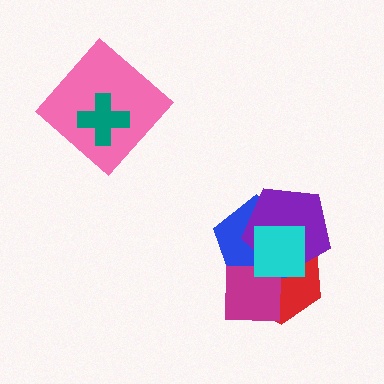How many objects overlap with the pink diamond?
1 object overlaps with the pink diamond.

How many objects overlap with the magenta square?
4 objects overlap with the magenta square.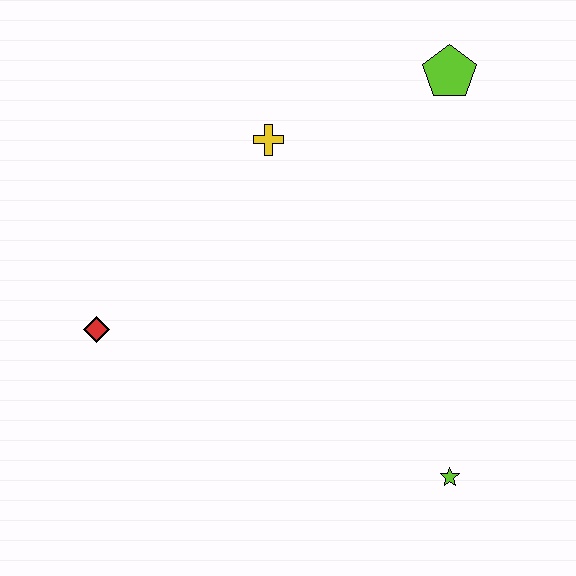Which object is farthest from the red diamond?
The lime pentagon is farthest from the red diamond.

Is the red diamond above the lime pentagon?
No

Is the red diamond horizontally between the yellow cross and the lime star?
No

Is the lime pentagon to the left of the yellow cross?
No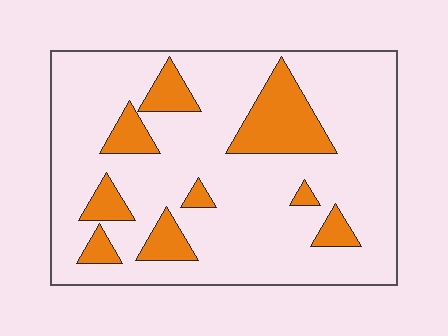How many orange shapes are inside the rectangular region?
9.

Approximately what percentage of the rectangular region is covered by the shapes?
Approximately 20%.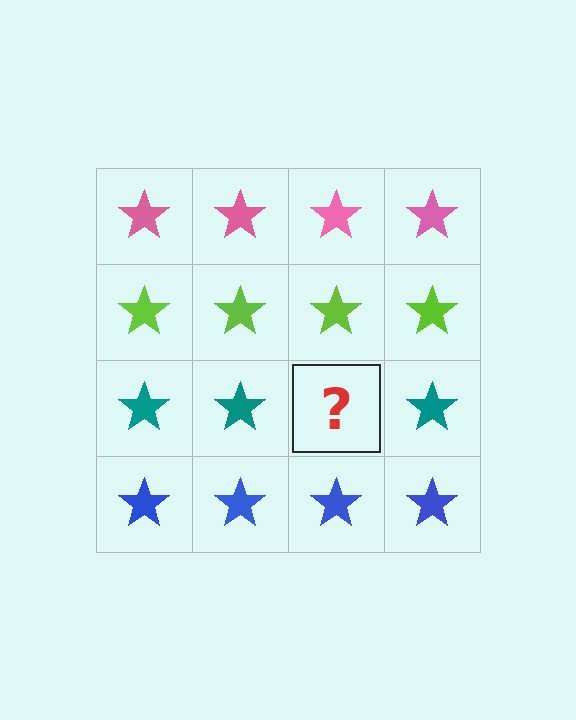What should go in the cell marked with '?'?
The missing cell should contain a teal star.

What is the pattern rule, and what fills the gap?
The rule is that each row has a consistent color. The gap should be filled with a teal star.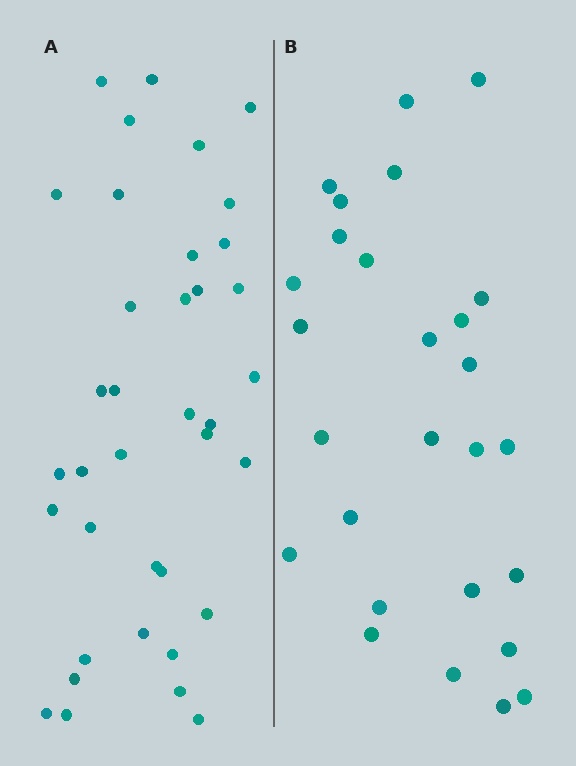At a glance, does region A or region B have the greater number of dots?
Region A (the left region) has more dots.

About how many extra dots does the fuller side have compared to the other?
Region A has roughly 10 or so more dots than region B.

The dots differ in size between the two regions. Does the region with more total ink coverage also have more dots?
No. Region B has more total ink coverage because its dots are larger, but region A actually contains more individual dots. Total area can be misleading — the number of items is what matters here.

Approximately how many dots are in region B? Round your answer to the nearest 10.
About 30 dots. (The exact count is 27, which rounds to 30.)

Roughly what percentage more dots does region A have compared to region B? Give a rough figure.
About 35% more.